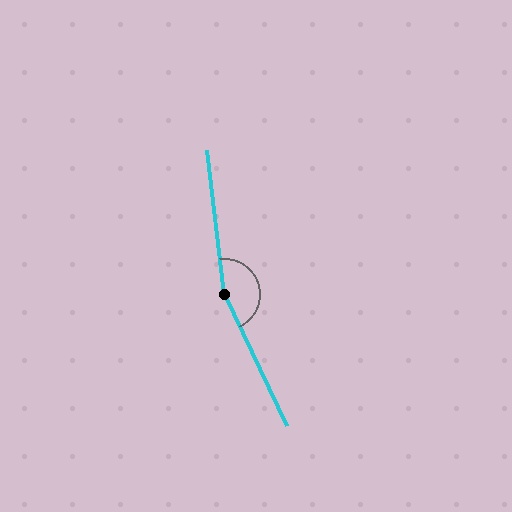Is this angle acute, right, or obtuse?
It is obtuse.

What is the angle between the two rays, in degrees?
Approximately 161 degrees.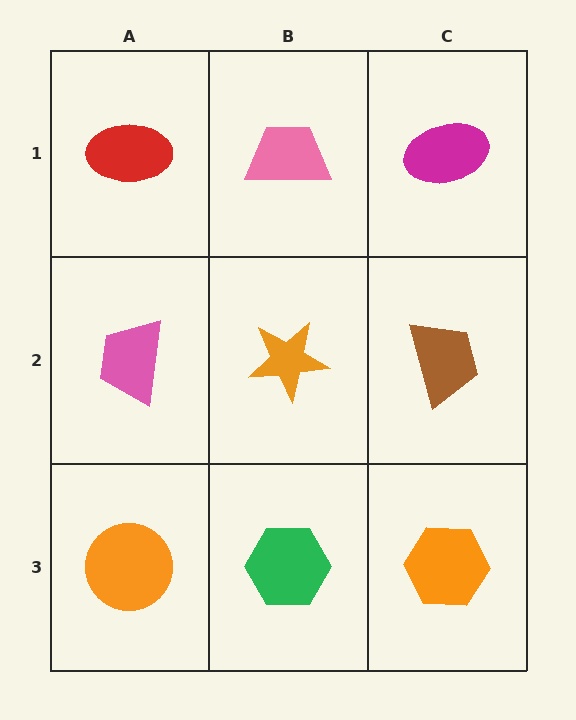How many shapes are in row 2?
3 shapes.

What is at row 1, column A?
A red ellipse.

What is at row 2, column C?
A brown trapezoid.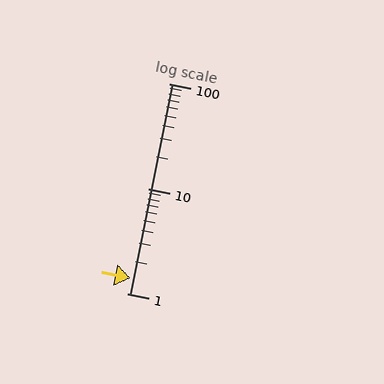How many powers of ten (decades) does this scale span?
The scale spans 2 decades, from 1 to 100.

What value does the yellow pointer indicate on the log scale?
The pointer indicates approximately 1.4.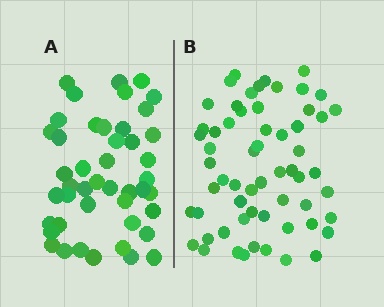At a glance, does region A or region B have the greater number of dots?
Region B (the right region) has more dots.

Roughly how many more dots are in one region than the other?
Region B has approximately 15 more dots than region A.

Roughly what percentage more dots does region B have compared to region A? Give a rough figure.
About 35% more.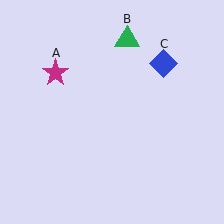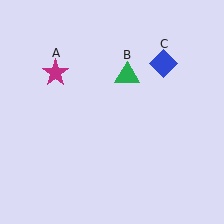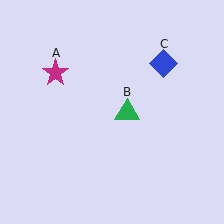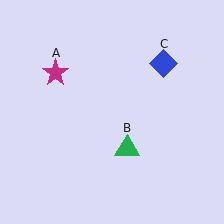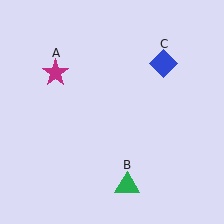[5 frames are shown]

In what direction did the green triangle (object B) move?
The green triangle (object B) moved down.